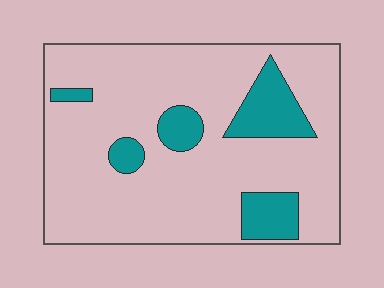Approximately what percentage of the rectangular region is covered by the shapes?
Approximately 15%.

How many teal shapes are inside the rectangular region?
5.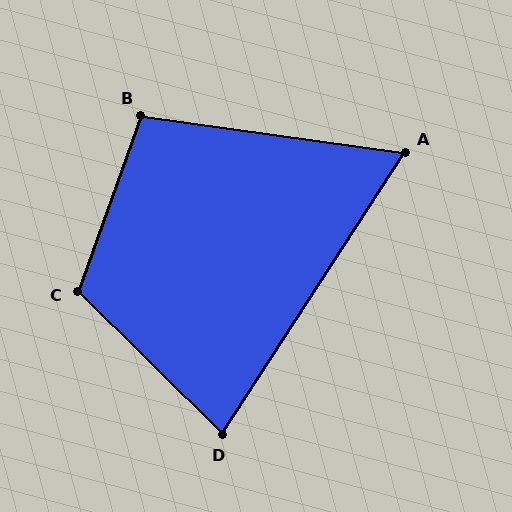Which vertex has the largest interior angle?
C, at approximately 115 degrees.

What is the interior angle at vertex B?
Approximately 102 degrees (obtuse).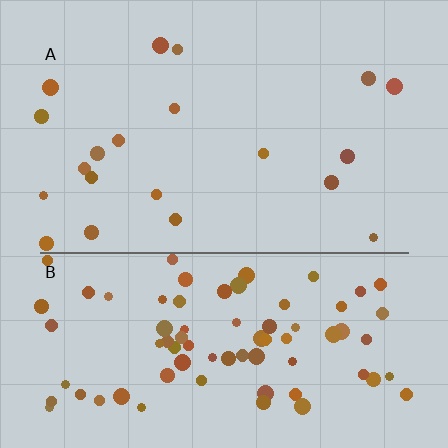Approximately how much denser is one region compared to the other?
Approximately 3.9× — region B over region A.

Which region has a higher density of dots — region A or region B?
B (the bottom).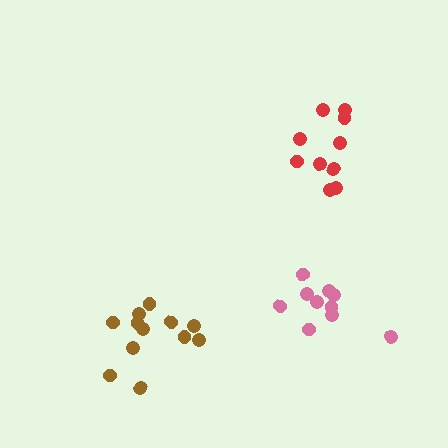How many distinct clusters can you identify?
There are 3 distinct clusters.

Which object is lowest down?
The brown cluster is bottommost.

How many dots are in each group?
Group 1: 12 dots, Group 2: 10 dots, Group 3: 10 dots (32 total).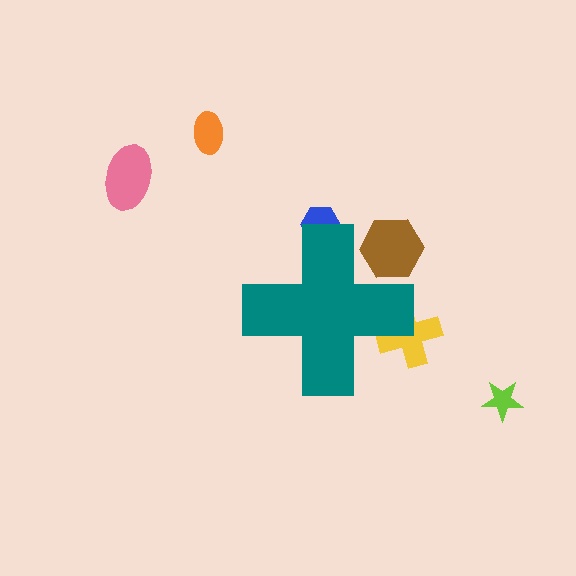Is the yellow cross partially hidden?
Yes, the yellow cross is partially hidden behind the teal cross.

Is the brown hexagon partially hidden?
Yes, the brown hexagon is partially hidden behind the teal cross.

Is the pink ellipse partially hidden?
No, the pink ellipse is fully visible.